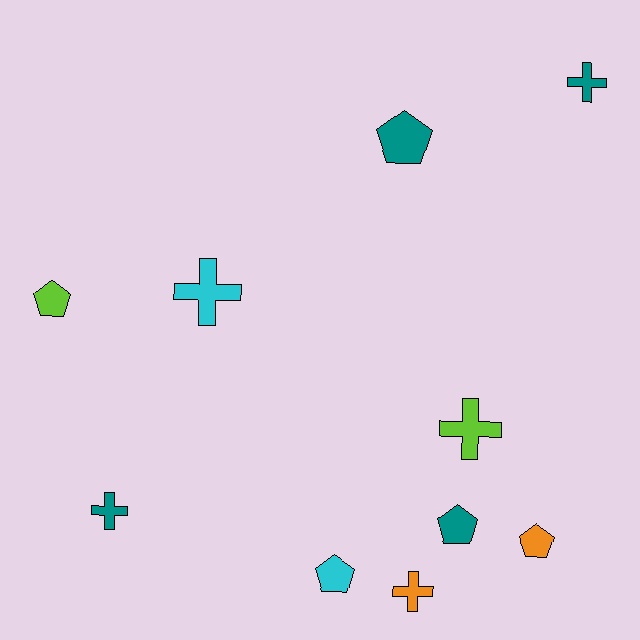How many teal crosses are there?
There are 2 teal crosses.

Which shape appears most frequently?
Pentagon, with 5 objects.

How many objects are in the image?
There are 10 objects.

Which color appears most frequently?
Teal, with 4 objects.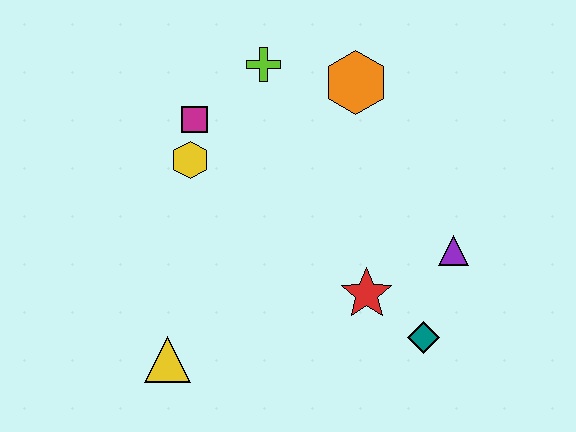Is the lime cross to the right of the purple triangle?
No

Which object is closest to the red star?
The teal diamond is closest to the red star.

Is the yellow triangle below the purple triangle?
Yes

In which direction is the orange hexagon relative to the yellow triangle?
The orange hexagon is above the yellow triangle.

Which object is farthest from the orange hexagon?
The yellow triangle is farthest from the orange hexagon.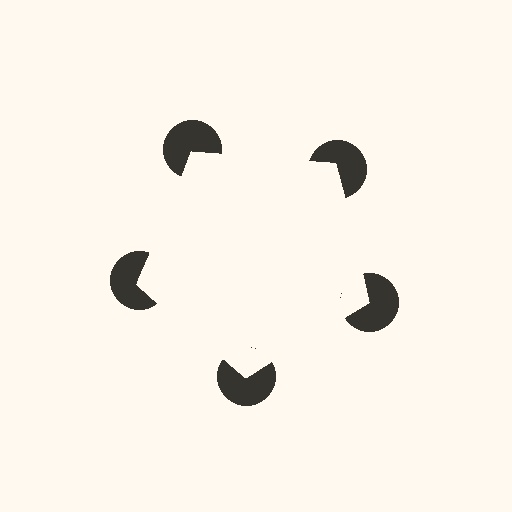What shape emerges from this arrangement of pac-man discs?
An illusory pentagon — its edges are inferred from the aligned wedge cuts in the pac-man discs, not physically drawn.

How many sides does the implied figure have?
5 sides.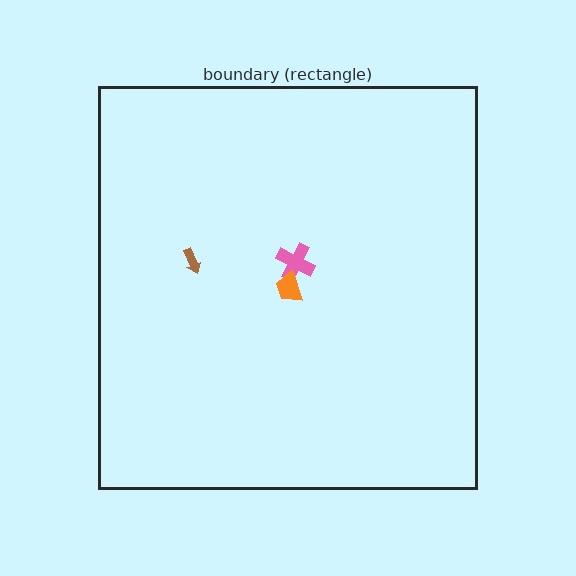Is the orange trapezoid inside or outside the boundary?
Inside.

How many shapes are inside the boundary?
3 inside, 0 outside.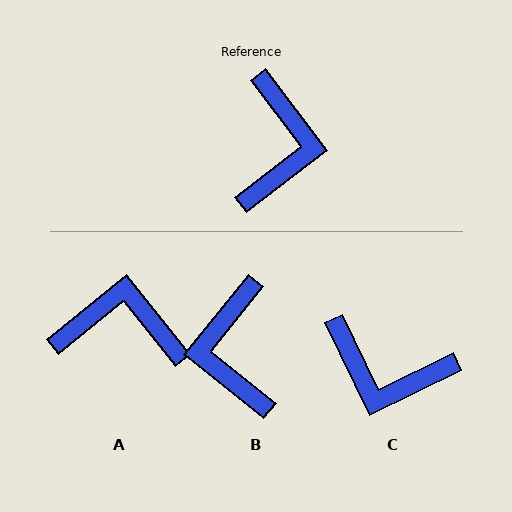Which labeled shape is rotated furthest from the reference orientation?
B, about 166 degrees away.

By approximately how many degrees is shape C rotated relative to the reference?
Approximately 101 degrees clockwise.